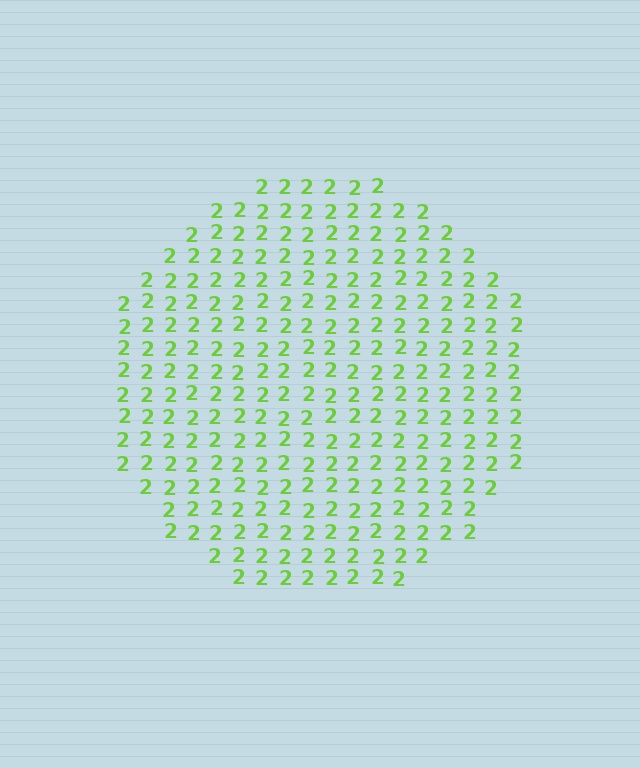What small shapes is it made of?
It is made of small digit 2's.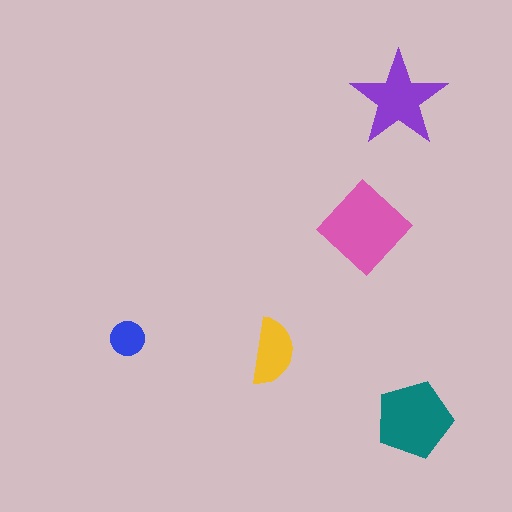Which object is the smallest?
The blue circle.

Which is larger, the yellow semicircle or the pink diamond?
The pink diamond.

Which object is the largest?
The pink diamond.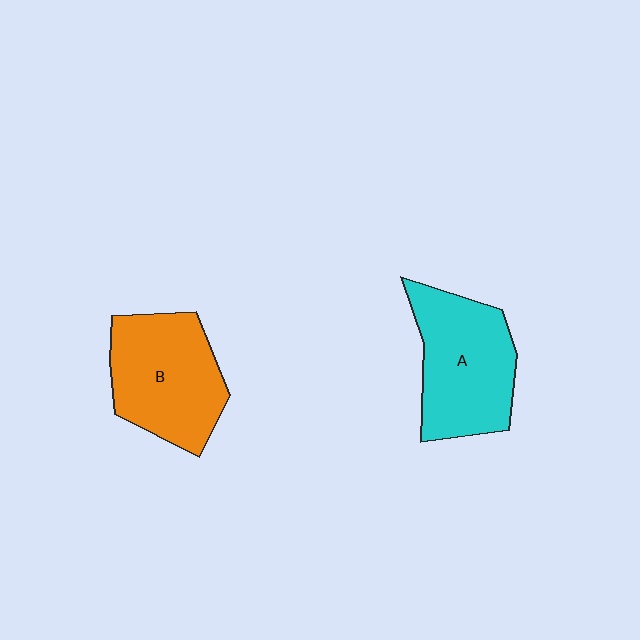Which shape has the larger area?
Shape A (cyan).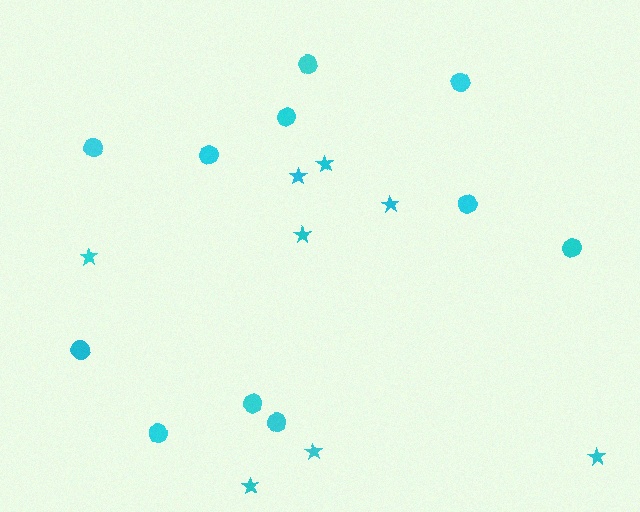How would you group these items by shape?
There are 2 groups: one group of circles (11) and one group of stars (8).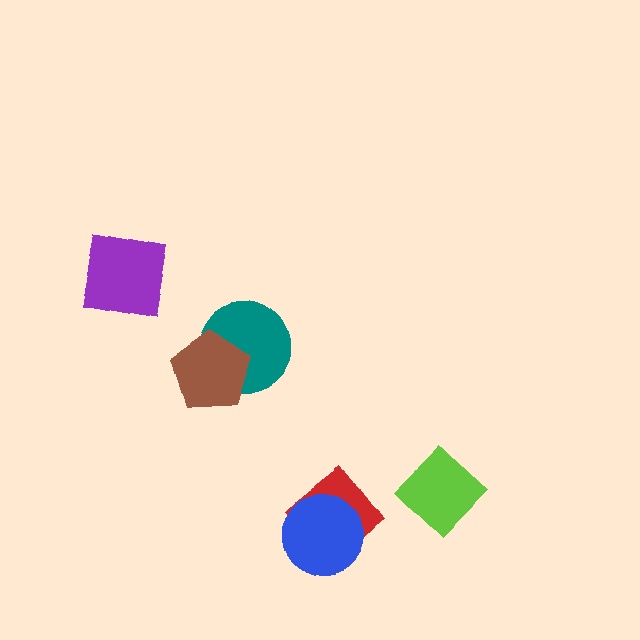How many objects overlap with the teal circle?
1 object overlaps with the teal circle.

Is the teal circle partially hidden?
Yes, it is partially covered by another shape.